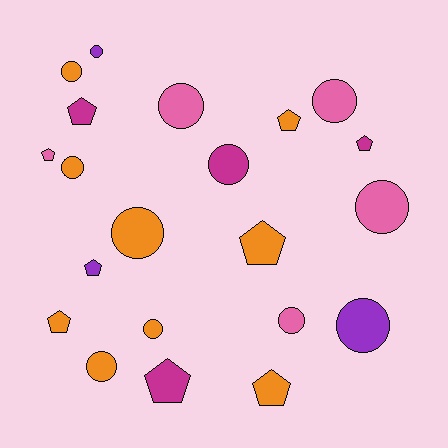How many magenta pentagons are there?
There are 3 magenta pentagons.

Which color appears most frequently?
Orange, with 9 objects.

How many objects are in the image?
There are 21 objects.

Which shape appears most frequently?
Circle, with 12 objects.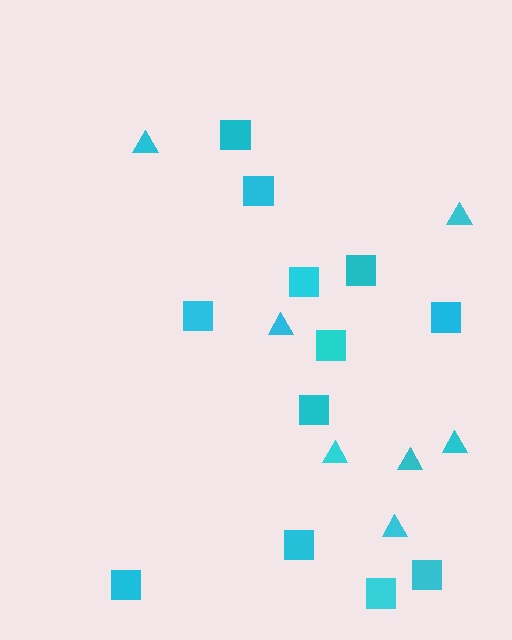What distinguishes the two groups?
There are 2 groups: one group of triangles (7) and one group of squares (12).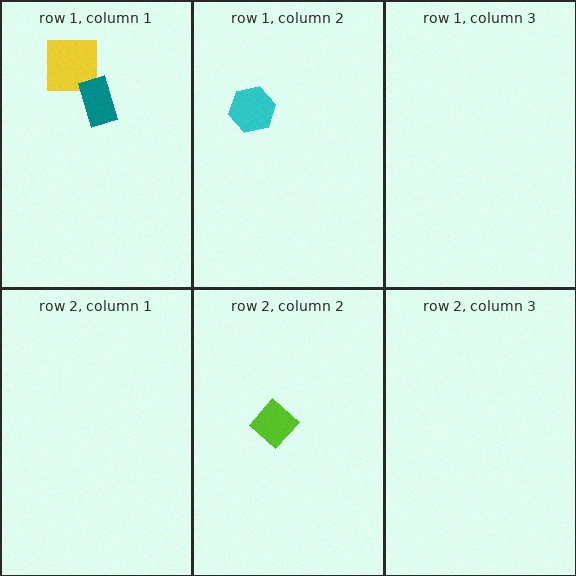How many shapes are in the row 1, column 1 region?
2.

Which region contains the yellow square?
The row 1, column 1 region.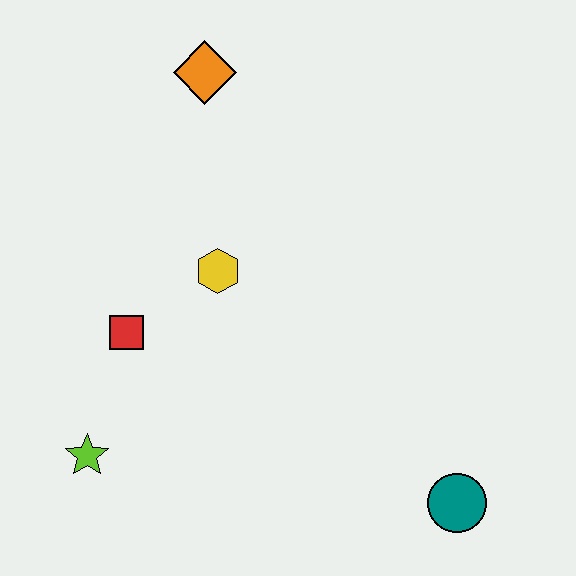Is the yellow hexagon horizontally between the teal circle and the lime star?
Yes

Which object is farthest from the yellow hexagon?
The teal circle is farthest from the yellow hexagon.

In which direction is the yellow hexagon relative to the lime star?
The yellow hexagon is above the lime star.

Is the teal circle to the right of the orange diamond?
Yes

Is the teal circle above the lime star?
No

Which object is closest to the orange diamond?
The yellow hexagon is closest to the orange diamond.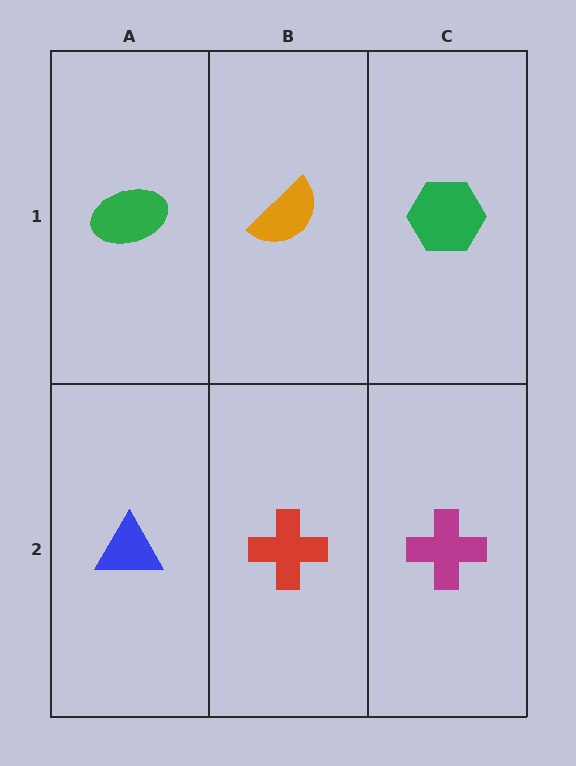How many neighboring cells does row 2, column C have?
2.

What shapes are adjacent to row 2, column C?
A green hexagon (row 1, column C), a red cross (row 2, column B).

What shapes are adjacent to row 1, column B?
A red cross (row 2, column B), a green ellipse (row 1, column A), a green hexagon (row 1, column C).